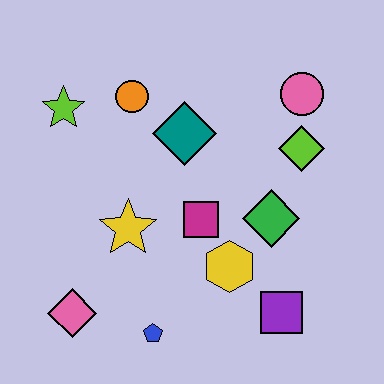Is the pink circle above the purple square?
Yes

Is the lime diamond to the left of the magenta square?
No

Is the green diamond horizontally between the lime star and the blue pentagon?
No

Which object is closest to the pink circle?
The lime diamond is closest to the pink circle.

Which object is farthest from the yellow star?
The pink circle is farthest from the yellow star.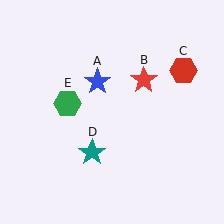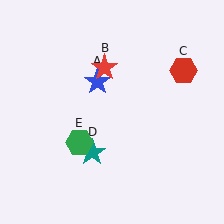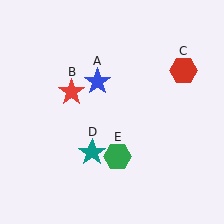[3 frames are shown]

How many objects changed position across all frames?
2 objects changed position: red star (object B), green hexagon (object E).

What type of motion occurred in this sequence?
The red star (object B), green hexagon (object E) rotated counterclockwise around the center of the scene.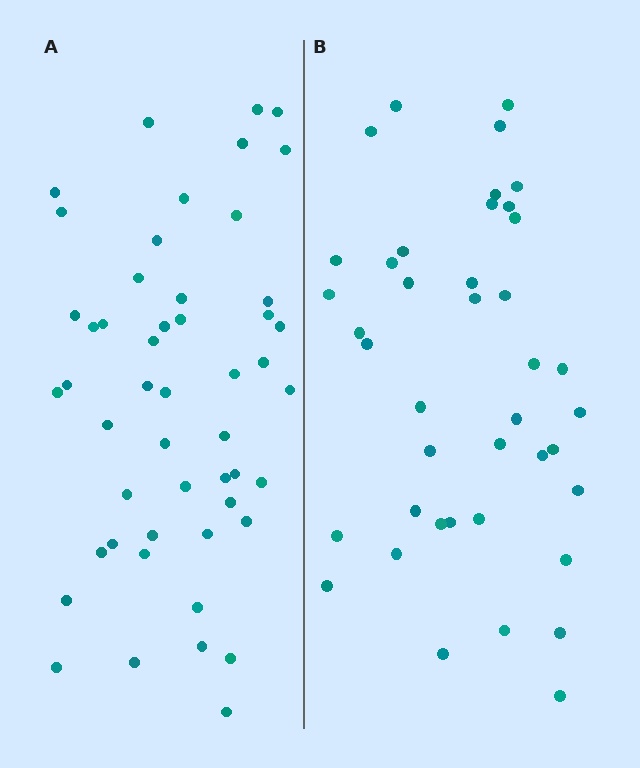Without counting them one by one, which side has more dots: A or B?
Region A (the left region) has more dots.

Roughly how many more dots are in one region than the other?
Region A has roughly 8 or so more dots than region B.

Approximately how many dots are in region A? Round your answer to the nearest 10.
About 50 dots.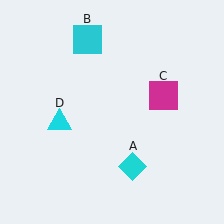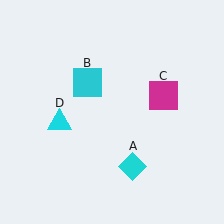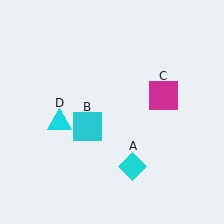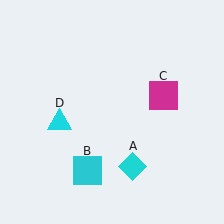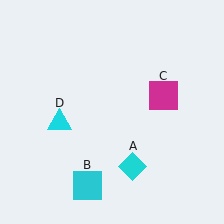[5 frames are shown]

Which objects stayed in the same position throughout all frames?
Cyan diamond (object A) and magenta square (object C) and cyan triangle (object D) remained stationary.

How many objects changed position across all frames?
1 object changed position: cyan square (object B).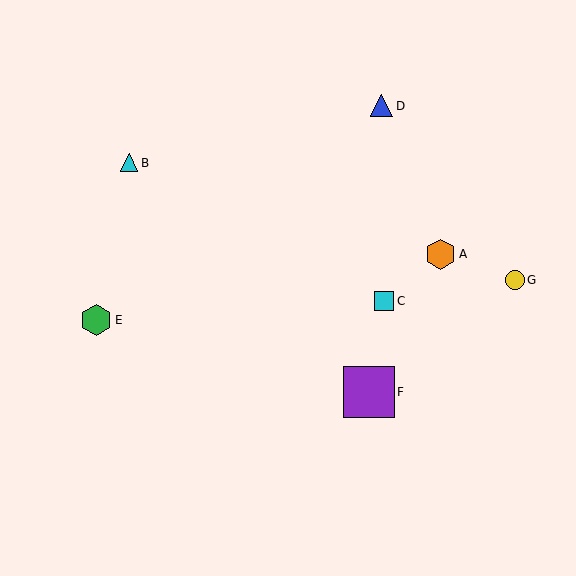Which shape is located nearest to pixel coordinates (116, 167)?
The cyan triangle (labeled B) at (129, 163) is nearest to that location.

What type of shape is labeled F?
Shape F is a purple square.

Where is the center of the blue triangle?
The center of the blue triangle is at (382, 106).